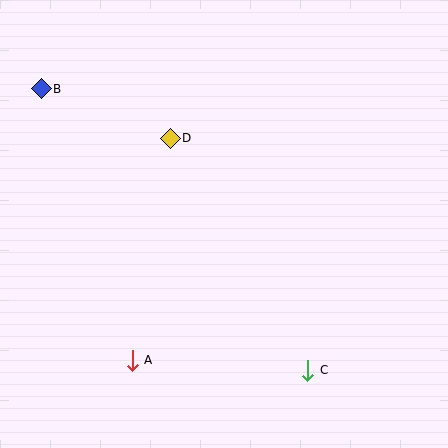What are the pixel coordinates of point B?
Point B is at (41, 89).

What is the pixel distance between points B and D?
The distance between B and D is 138 pixels.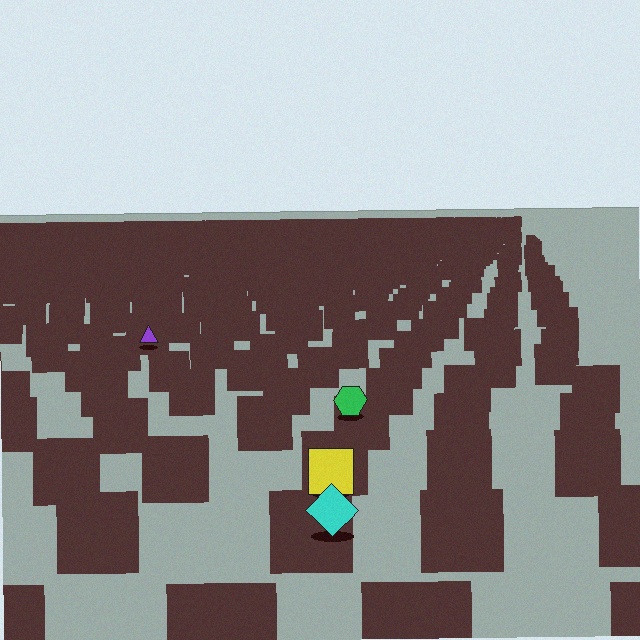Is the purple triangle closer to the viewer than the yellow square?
No. The yellow square is closer — you can tell from the texture gradient: the ground texture is coarser near it.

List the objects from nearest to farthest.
From nearest to farthest: the cyan diamond, the yellow square, the green hexagon, the purple triangle.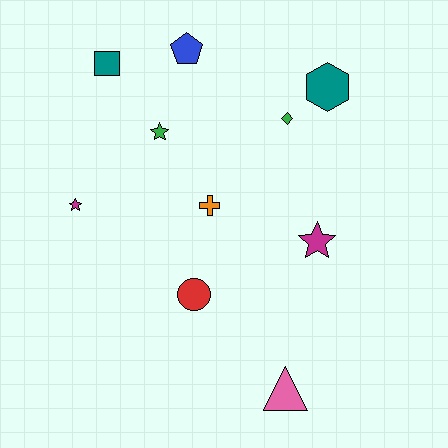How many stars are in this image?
There are 3 stars.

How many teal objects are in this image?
There are 2 teal objects.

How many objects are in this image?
There are 10 objects.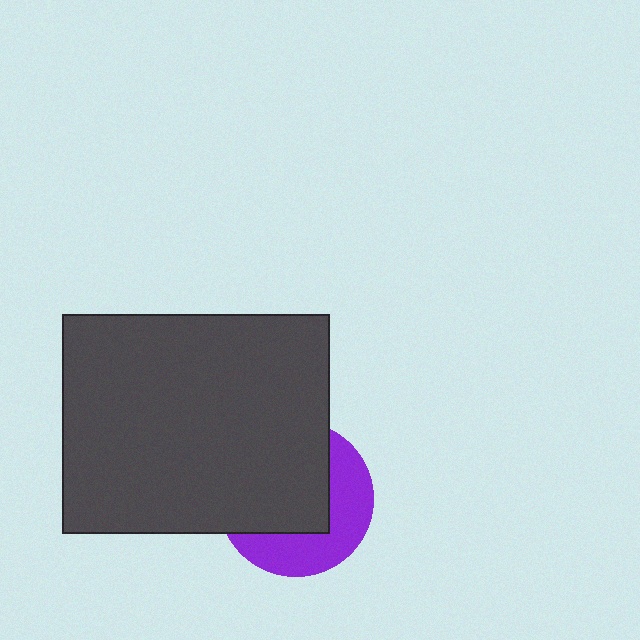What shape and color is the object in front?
The object in front is a dark gray rectangle.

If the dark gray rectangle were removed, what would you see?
You would see the complete purple circle.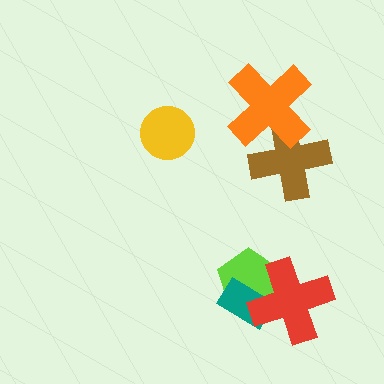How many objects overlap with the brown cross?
1 object overlaps with the brown cross.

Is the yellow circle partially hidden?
No, no other shape covers it.